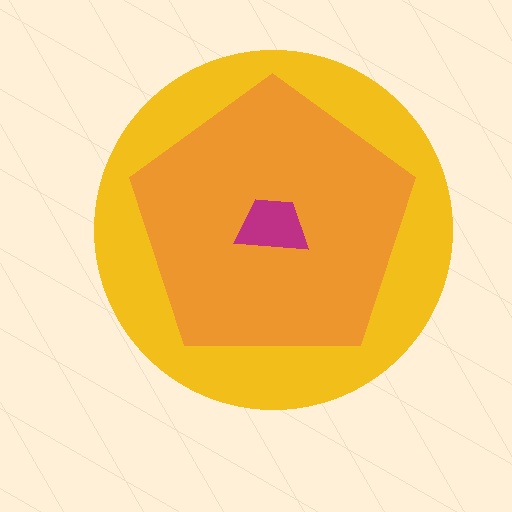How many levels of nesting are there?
3.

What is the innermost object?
The magenta trapezoid.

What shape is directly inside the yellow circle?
The orange pentagon.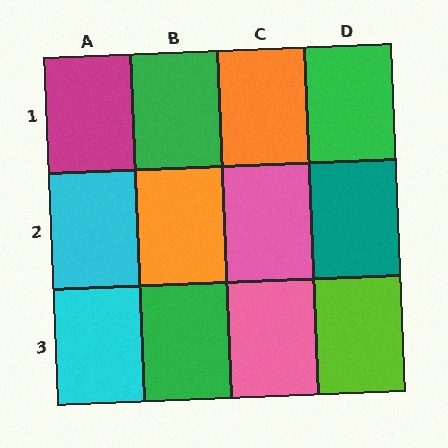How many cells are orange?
2 cells are orange.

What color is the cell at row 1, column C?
Orange.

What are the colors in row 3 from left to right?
Cyan, green, pink, lime.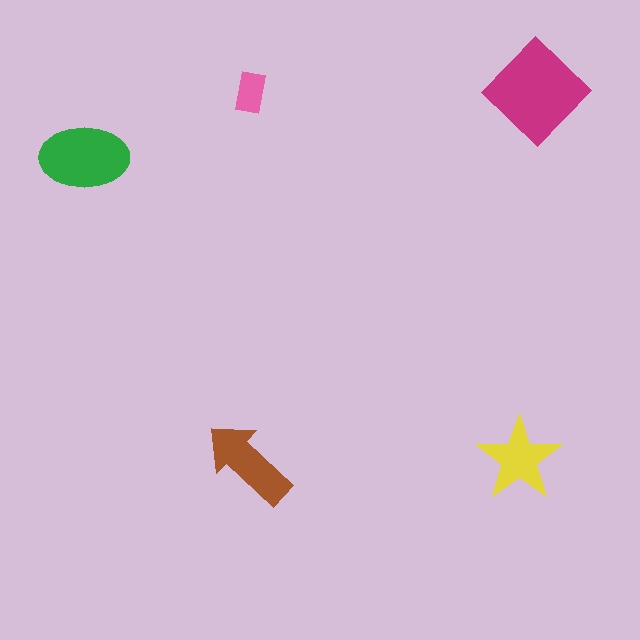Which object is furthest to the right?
The magenta diamond is rightmost.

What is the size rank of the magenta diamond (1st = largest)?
1st.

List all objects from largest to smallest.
The magenta diamond, the green ellipse, the brown arrow, the yellow star, the pink rectangle.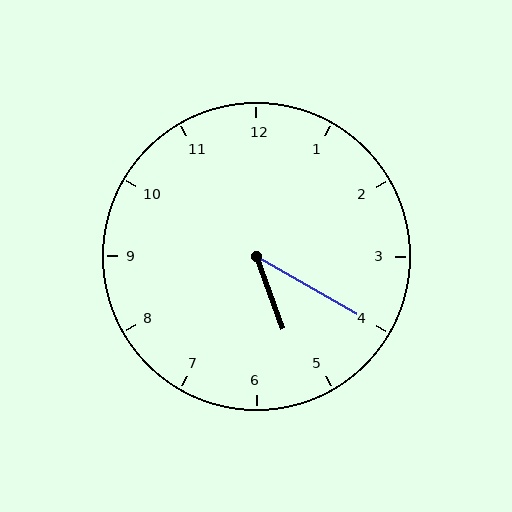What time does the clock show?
5:20.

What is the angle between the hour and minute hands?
Approximately 40 degrees.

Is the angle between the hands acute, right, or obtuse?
It is acute.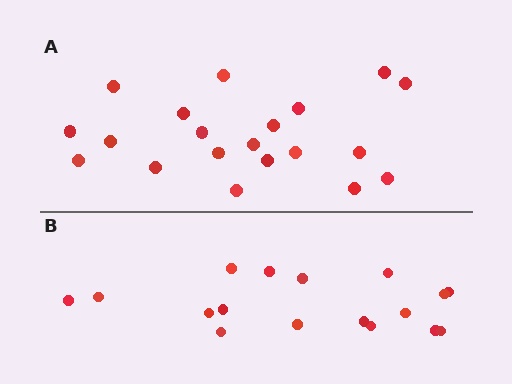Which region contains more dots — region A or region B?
Region A (the top region) has more dots.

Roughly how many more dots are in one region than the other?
Region A has just a few more — roughly 2 or 3 more dots than region B.